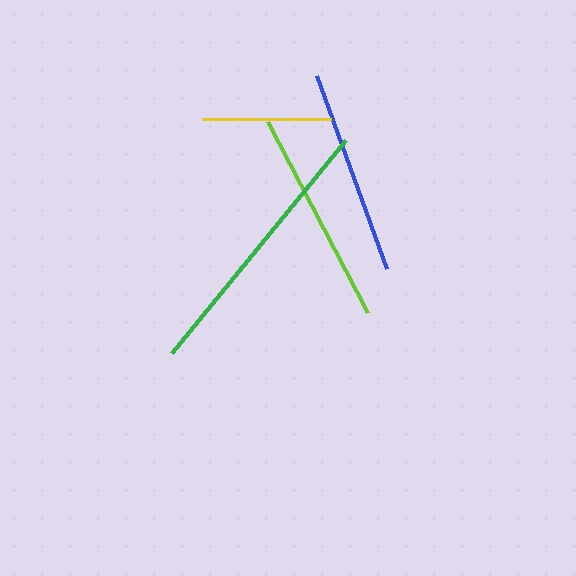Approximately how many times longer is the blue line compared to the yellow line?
The blue line is approximately 1.6 times the length of the yellow line.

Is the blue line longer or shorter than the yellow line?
The blue line is longer than the yellow line.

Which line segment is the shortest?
The yellow line is the shortest at approximately 129 pixels.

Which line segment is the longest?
The green line is the longest at approximately 275 pixels.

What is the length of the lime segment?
The lime segment is approximately 215 pixels long.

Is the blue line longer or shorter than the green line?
The green line is longer than the blue line.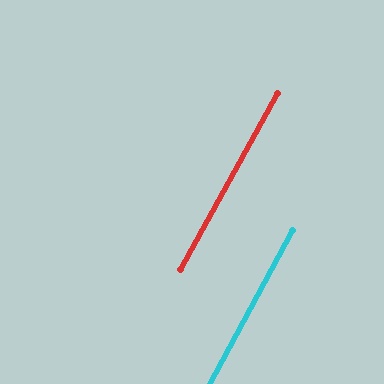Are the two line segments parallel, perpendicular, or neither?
Parallel — their directions differ by only 0.5°.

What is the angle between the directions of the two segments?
Approximately 0 degrees.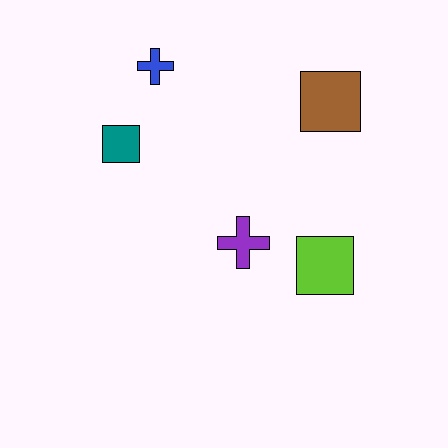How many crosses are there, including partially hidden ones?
There are 2 crosses.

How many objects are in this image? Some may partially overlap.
There are 5 objects.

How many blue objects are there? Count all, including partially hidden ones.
There is 1 blue object.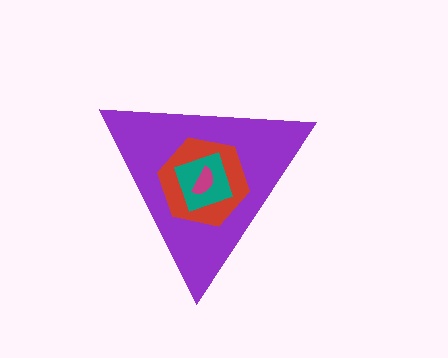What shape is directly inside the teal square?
The magenta semicircle.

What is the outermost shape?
The purple triangle.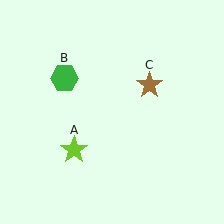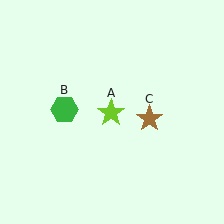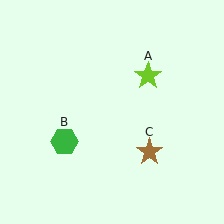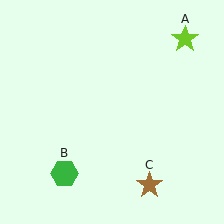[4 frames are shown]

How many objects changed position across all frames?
3 objects changed position: lime star (object A), green hexagon (object B), brown star (object C).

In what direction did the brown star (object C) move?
The brown star (object C) moved down.